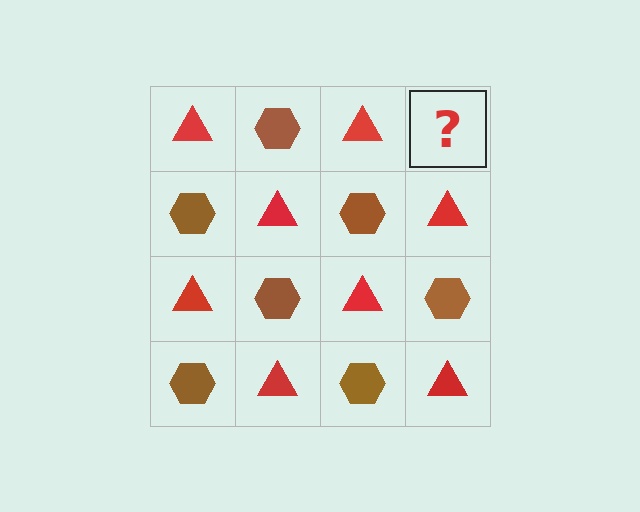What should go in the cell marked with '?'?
The missing cell should contain a brown hexagon.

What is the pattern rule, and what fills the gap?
The rule is that it alternates red triangle and brown hexagon in a checkerboard pattern. The gap should be filled with a brown hexagon.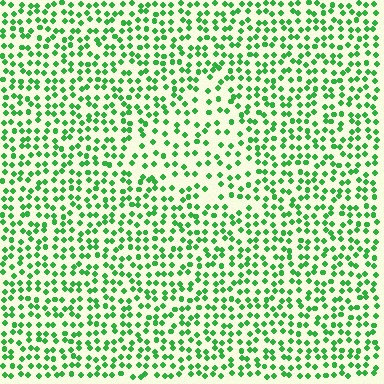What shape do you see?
I see a triangle.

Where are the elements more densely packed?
The elements are more densely packed outside the triangle boundary.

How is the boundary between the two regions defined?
The boundary is defined by a change in element density (approximately 1.6x ratio). All elements are the same color, size, and shape.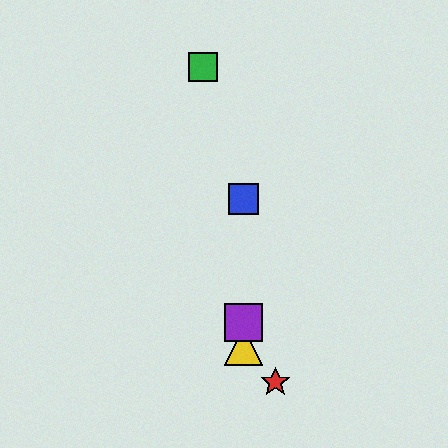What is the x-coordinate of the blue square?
The blue square is at x≈244.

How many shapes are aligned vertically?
3 shapes (the blue square, the yellow triangle, the purple square) are aligned vertically.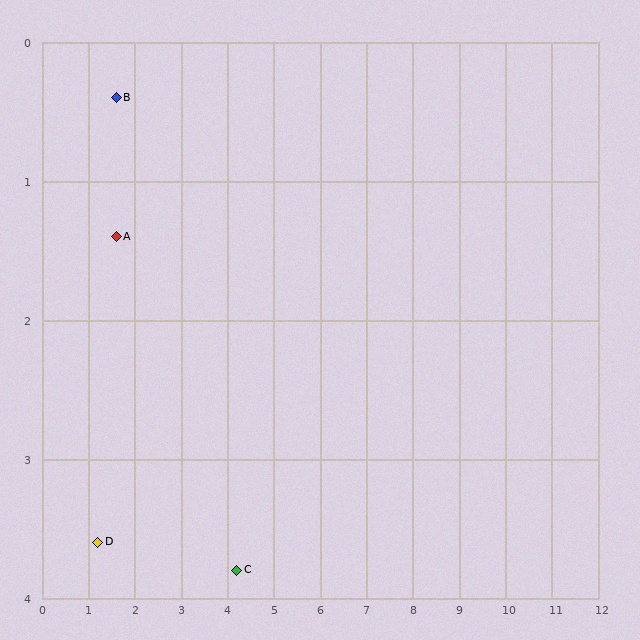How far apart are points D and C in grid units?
Points D and C are about 3.0 grid units apart.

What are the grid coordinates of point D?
Point D is at approximately (1.2, 3.6).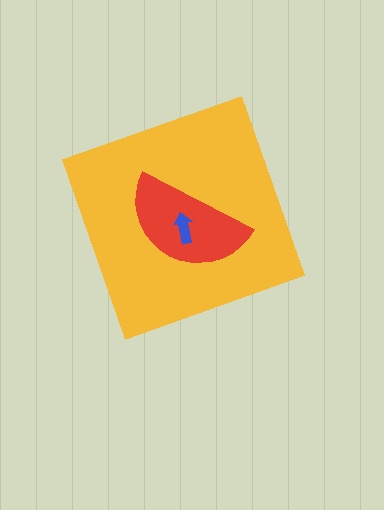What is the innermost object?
The blue arrow.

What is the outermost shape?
The yellow diamond.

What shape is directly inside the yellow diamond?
The red semicircle.